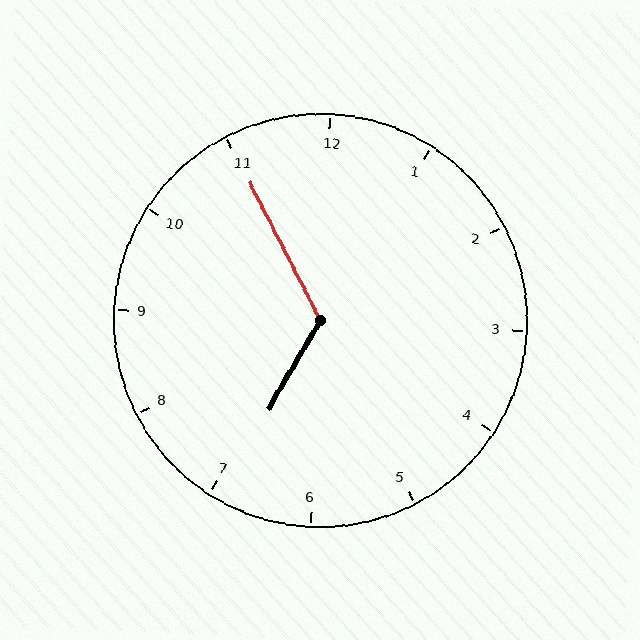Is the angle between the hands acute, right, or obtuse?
It is obtuse.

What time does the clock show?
6:55.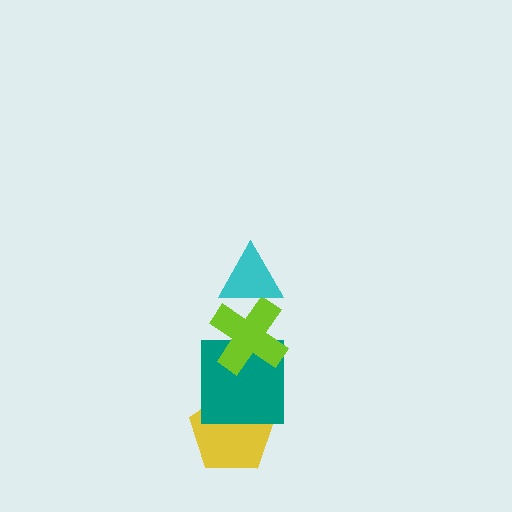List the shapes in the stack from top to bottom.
From top to bottom: the cyan triangle, the lime cross, the teal square, the yellow pentagon.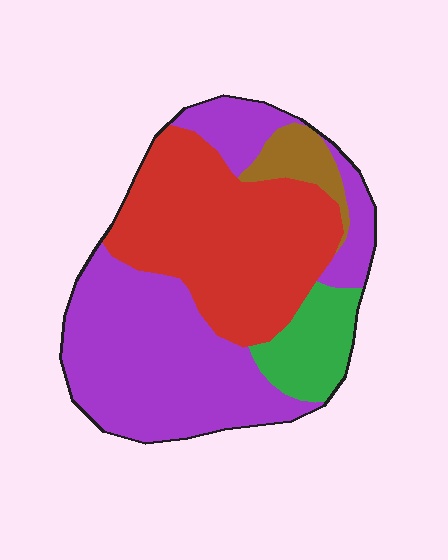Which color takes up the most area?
Purple, at roughly 45%.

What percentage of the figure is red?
Red covers roughly 40% of the figure.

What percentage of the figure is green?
Green takes up less than a sixth of the figure.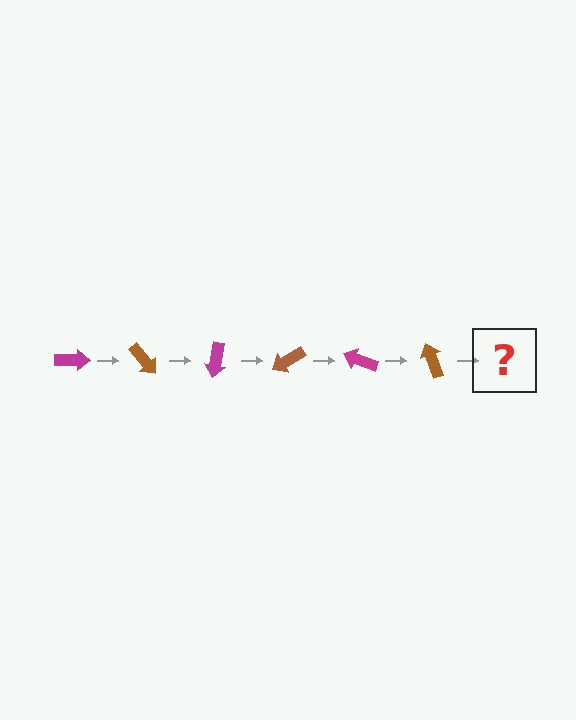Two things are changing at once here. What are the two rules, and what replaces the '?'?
The two rules are that it rotates 50 degrees each step and the color cycles through magenta and brown. The '?' should be a magenta arrow, rotated 300 degrees from the start.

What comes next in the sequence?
The next element should be a magenta arrow, rotated 300 degrees from the start.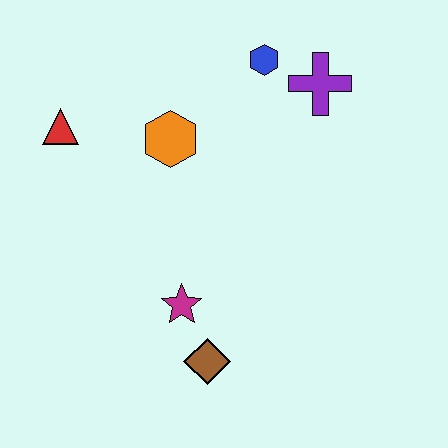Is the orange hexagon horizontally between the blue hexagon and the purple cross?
No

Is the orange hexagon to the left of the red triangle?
No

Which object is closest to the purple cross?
The blue hexagon is closest to the purple cross.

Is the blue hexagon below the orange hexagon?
No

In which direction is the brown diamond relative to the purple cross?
The brown diamond is below the purple cross.